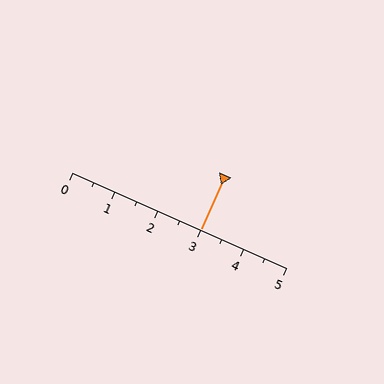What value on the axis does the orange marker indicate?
The marker indicates approximately 3.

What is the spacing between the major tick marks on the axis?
The major ticks are spaced 1 apart.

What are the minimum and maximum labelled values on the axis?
The axis runs from 0 to 5.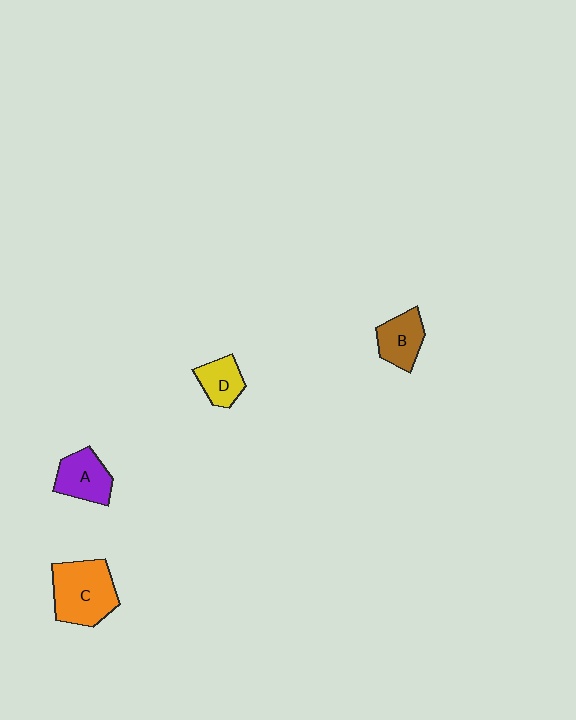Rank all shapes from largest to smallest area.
From largest to smallest: C (orange), A (purple), B (brown), D (yellow).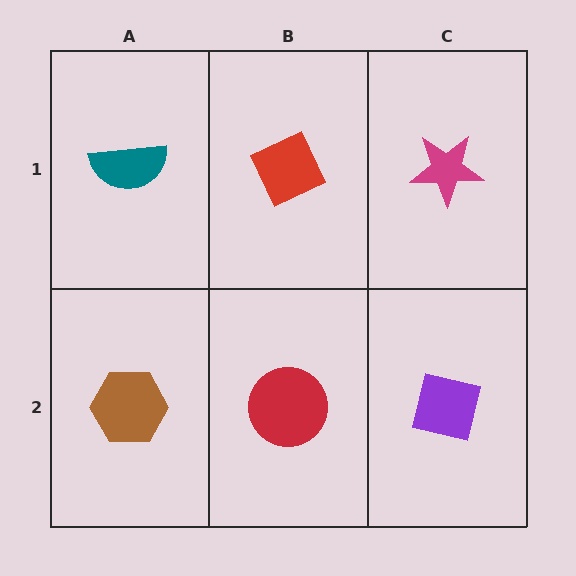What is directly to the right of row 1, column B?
A magenta star.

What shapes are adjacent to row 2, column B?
A red diamond (row 1, column B), a brown hexagon (row 2, column A), a purple square (row 2, column C).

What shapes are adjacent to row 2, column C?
A magenta star (row 1, column C), a red circle (row 2, column B).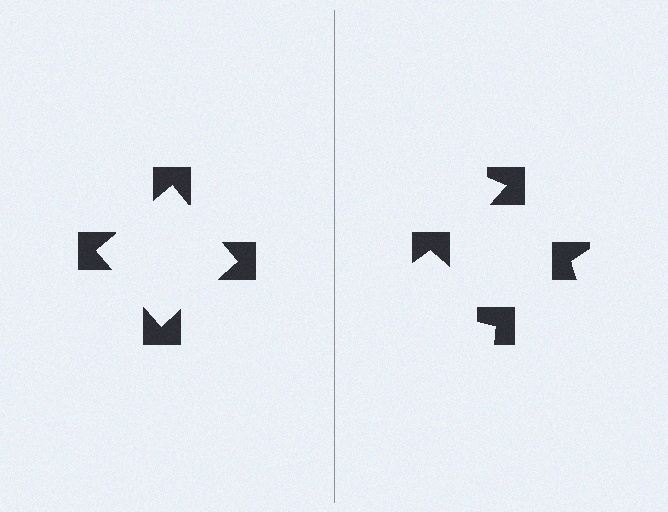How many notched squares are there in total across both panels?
8 — 4 on each side.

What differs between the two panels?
The notched squares are positioned identically on both sides; only the wedge orientations differ. On the left they align to a square; on the right they are misaligned.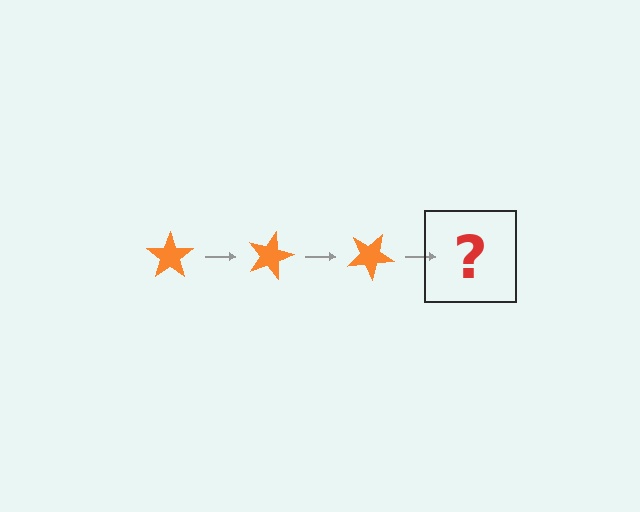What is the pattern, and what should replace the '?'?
The pattern is that the star rotates 15 degrees each step. The '?' should be an orange star rotated 45 degrees.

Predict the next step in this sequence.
The next step is an orange star rotated 45 degrees.